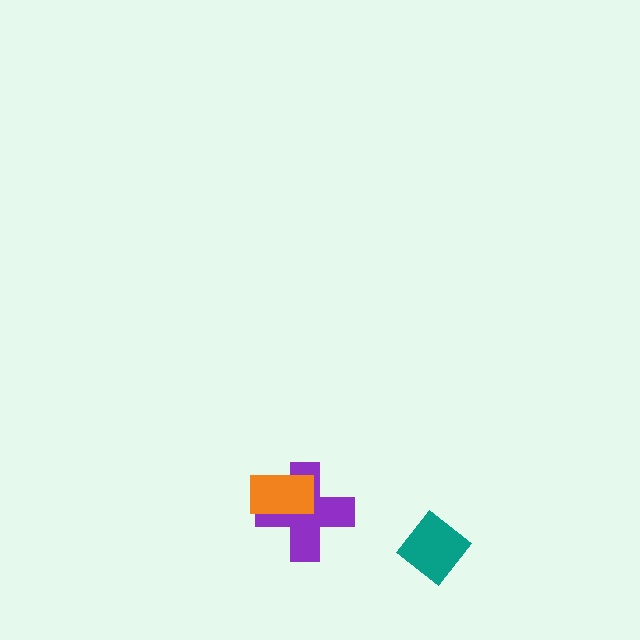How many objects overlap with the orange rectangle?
1 object overlaps with the orange rectangle.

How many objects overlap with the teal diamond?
0 objects overlap with the teal diamond.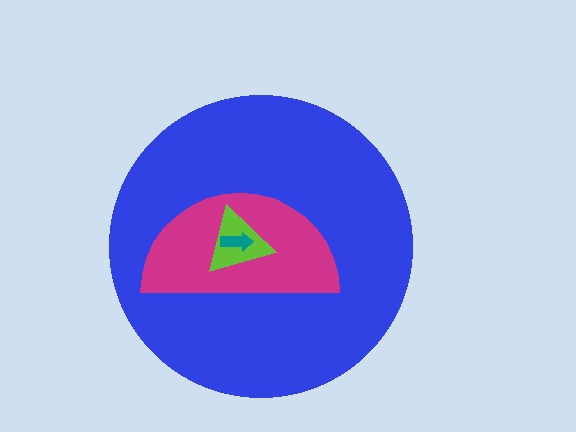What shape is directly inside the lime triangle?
The teal arrow.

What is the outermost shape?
The blue circle.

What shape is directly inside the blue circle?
The magenta semicircle.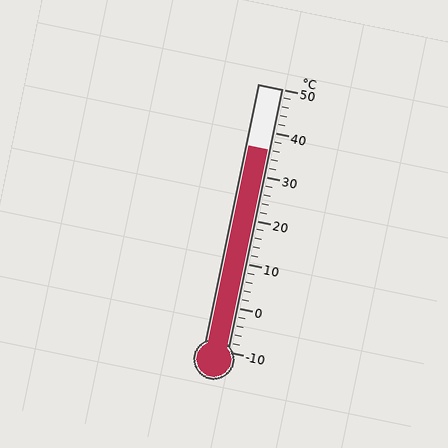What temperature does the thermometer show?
The thermometer shows approximately 36°C.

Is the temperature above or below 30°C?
The temperature is above 30°C.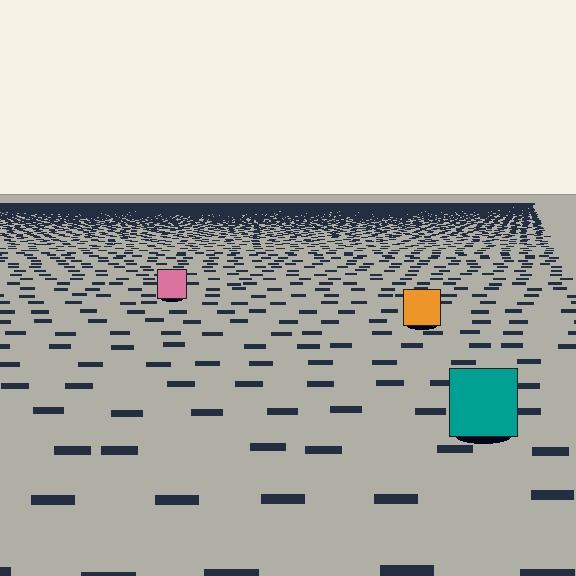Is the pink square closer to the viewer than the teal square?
No. The teal square is closer — you can tell from the texture gradient: the ground texture is coarser near it.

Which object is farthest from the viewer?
The pink square is farthest from the viewer. It appears smaller and the ground texture around it is denser.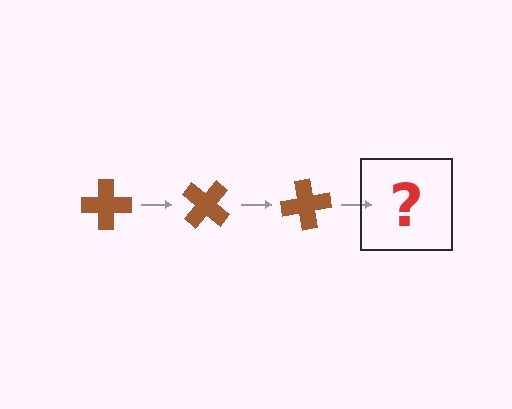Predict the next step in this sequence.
The next step is a brown cross rotated 120 degrees.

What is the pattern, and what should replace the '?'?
The pattern is that the cross rotates 40 degrees each step. The '?' should be a brown cross rotated 120 degrees.